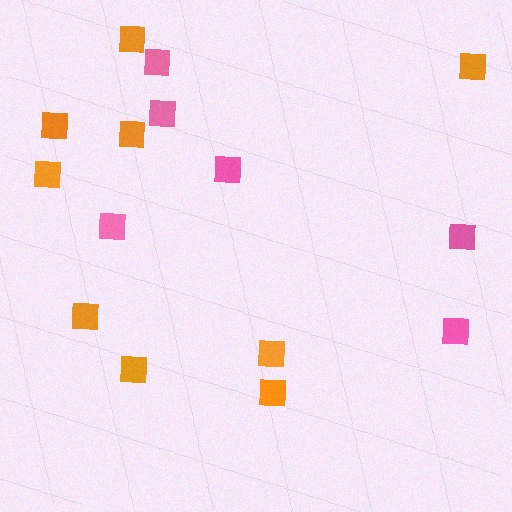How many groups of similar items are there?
There are 2 groups: one group of orange squares (9) and one group of pink squares (6).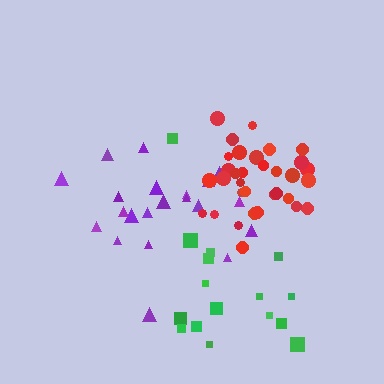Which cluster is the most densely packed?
Red.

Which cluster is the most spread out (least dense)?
Green.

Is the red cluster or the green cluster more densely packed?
Red.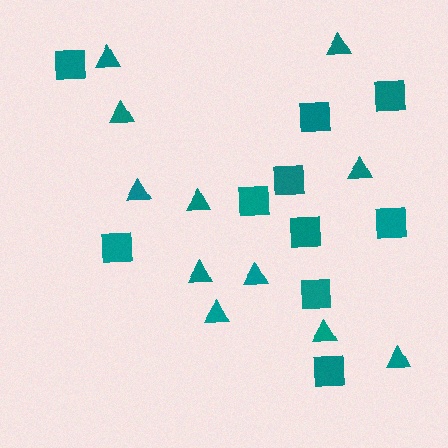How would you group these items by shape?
There are 2 groups: one group of triangles (11) and one group of squares (10).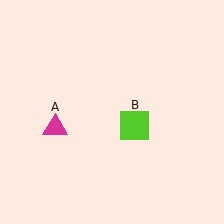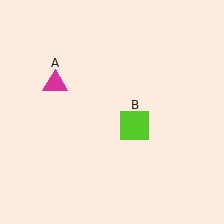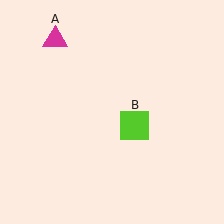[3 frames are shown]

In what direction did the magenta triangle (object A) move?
The magenta triangle (object A) moved up.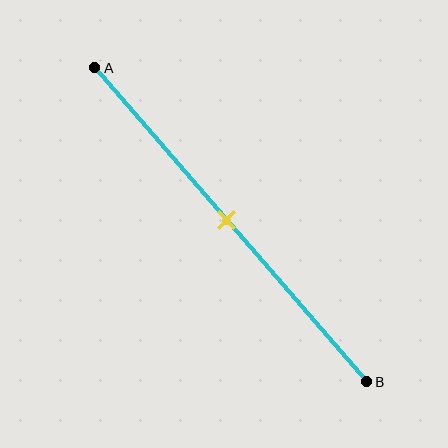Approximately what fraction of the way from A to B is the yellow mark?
The yellow mark is approximately 50% of the way from A to B.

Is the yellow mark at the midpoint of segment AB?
Yes, the mark is approximately at the midpoint.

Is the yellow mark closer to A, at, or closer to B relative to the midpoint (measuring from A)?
The yellow mark is approximately at the midpoint of segment AB.